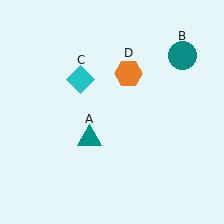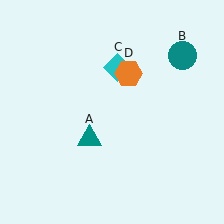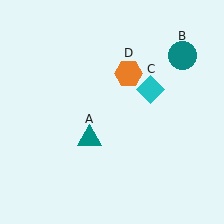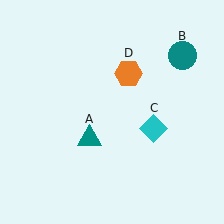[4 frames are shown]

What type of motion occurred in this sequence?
The cyan diamond (object C) rotated clockwise around the center of the scene.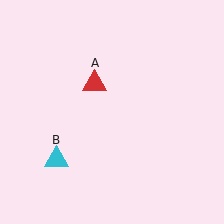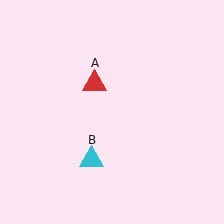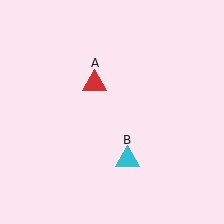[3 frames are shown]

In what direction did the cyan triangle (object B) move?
The cyan triangle (object B) moved right.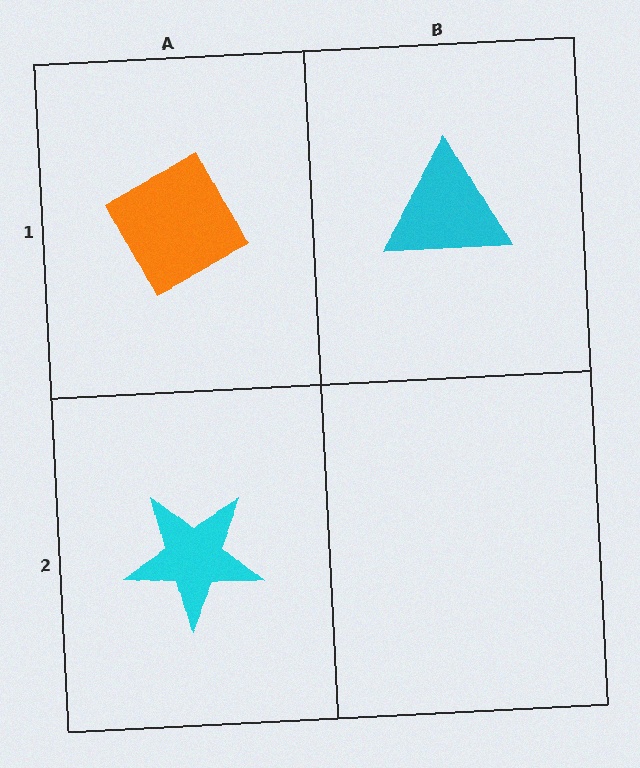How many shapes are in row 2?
1 shape.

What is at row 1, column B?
A cyan triangle.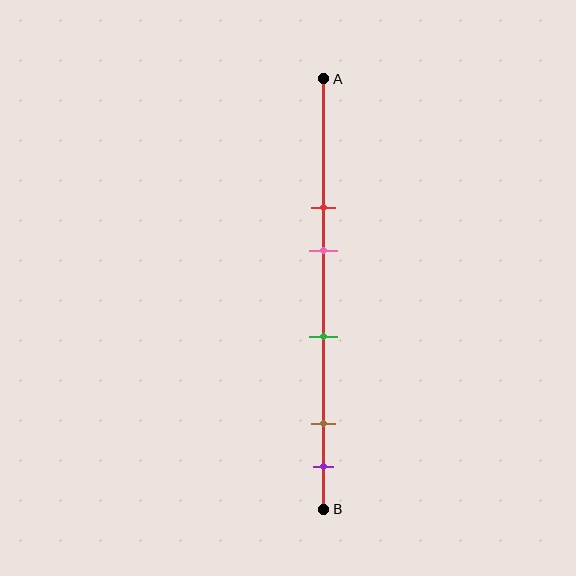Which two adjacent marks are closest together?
The brown and purple marks are the closest adjacent pair.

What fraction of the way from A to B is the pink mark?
The pink mark is approximately 40% (0.4) of the way from A to B.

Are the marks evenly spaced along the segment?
No, the marks are not evenly spaced.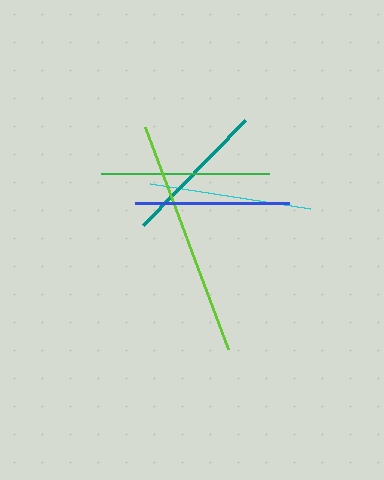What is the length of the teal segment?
The teal segment is approximately 146 pixels long.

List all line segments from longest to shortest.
From longest to shortest: lime, green, cyan, blue, teal.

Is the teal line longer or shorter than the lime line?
The lime line is longer than the teal line.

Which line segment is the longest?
The lime line is the longest at approximately 236 pixels.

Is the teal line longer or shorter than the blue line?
The blue line is longer than the teal line.